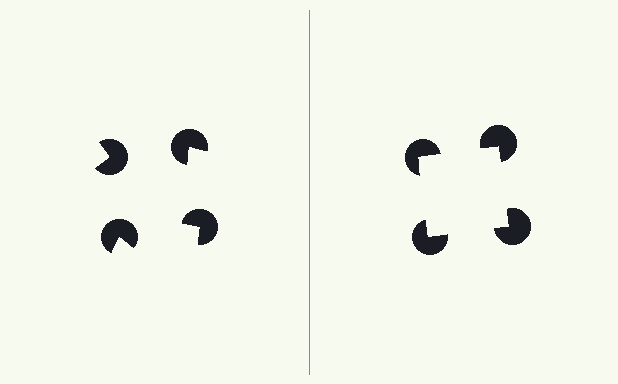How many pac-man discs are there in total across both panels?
8 — 4 on each side.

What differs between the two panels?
The pac-man discs are positioned identically on both sides; only the wedge orientations differ. On the right they align to a square; on the left they are misaligned.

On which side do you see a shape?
An illusory square appears on the right side. On the left side the wedge cuts are rotated, so no coherent shape forms.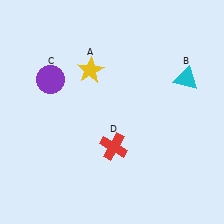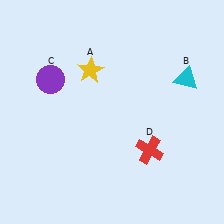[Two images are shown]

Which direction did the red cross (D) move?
The red cross (D) moved right.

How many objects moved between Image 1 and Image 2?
1 object moved between the two images.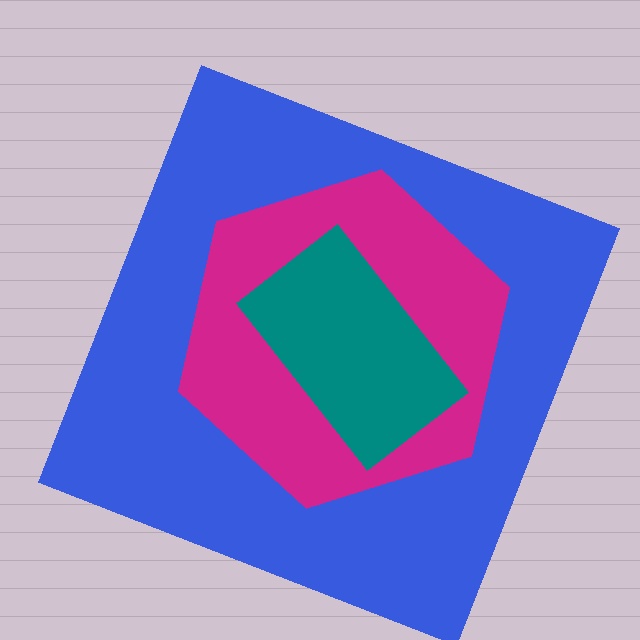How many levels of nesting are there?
3.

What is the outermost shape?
The blue square.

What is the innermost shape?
The teal rectangle.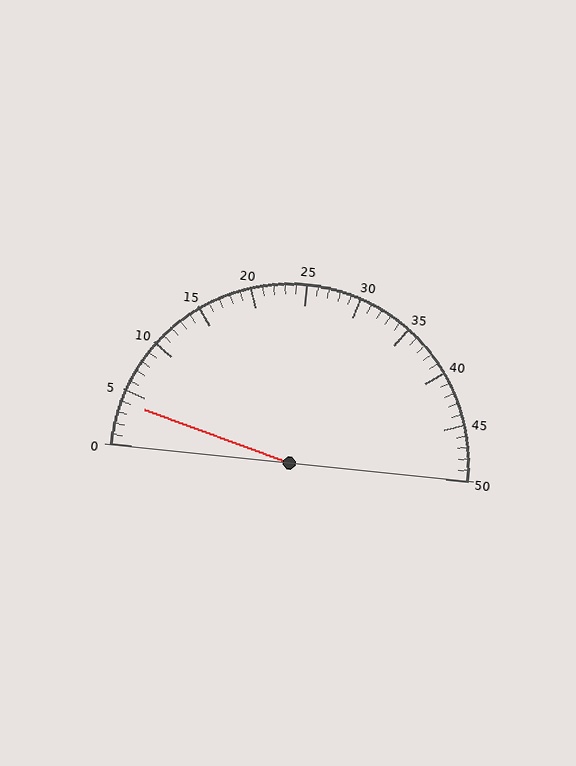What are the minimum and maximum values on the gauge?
The gauge ranges from 0 to 50.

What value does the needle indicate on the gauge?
The needle indicates approximately 4.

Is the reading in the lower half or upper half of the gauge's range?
The reading is in the lower half of the range (0 to 50).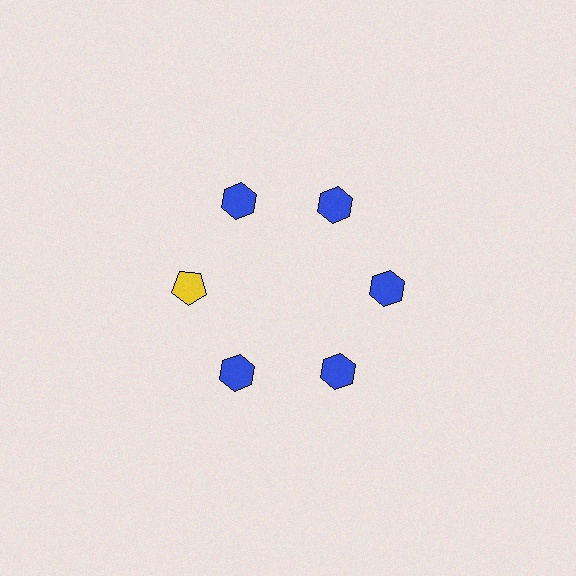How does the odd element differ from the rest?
It differs in both color (yellow instead of blue) and shape (pentagon instead of hexagon).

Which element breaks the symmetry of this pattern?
The yellow pentagon at roughly the 9 o'clock position breaks the symmetry. All other shapes are blue hexagons.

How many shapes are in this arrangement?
There are 6 shapes arranged in a ring pattern.